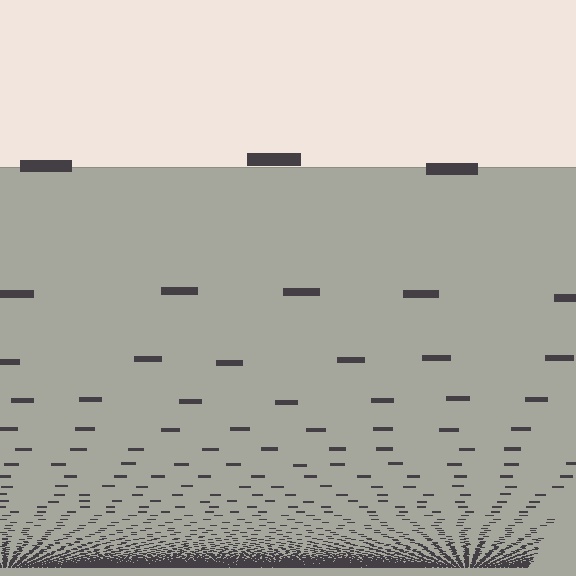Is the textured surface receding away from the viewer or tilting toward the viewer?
The surface appears to tilt toward the viewer. Texture elements get larger and sparser toward the top.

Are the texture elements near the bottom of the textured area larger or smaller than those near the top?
Smaller. The gradient is inverted — elements near the bottom are smaller and denser.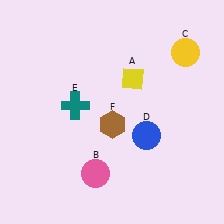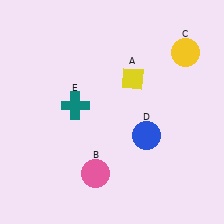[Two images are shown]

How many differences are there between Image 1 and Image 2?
There is 1 difference between the two images.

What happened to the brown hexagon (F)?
The brown hexagon (F) was removed in Image 2. It was in the bottom-right area of Image 1.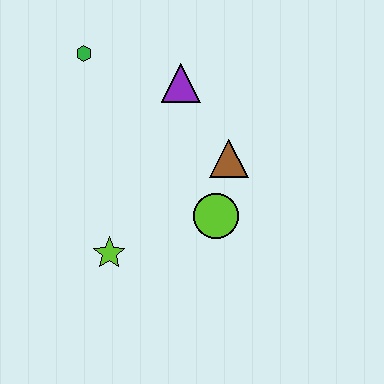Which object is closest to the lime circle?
The brown triangle is closest to the lime circle.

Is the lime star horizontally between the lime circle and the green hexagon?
Yes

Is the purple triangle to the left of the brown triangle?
Yes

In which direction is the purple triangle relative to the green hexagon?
The purple triangle is to the right of the green hexagon.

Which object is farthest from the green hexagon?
The lime circle is farthest from the green hexagon.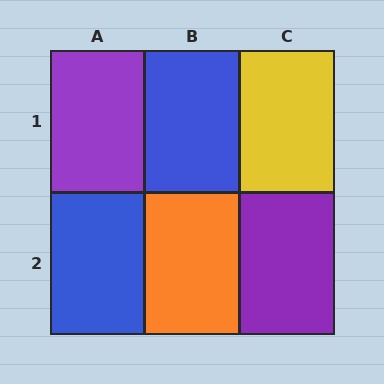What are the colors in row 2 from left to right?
Blue, orange, purple.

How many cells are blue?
2 cells are blue.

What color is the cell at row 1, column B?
Blue.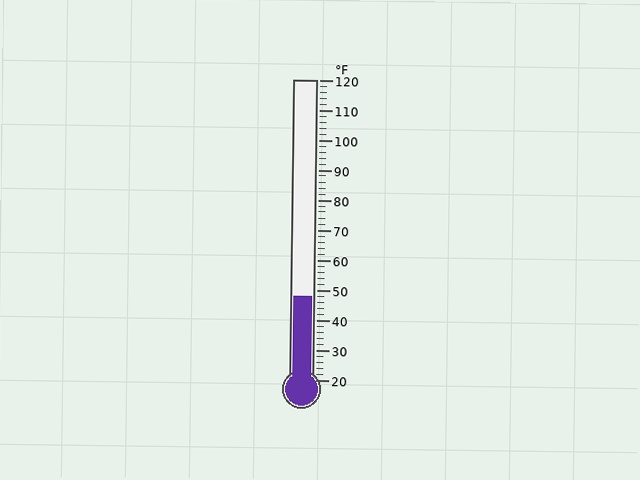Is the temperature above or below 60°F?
The temperature is below 60°F.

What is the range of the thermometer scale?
The thermometer scale ranges from 20°F to 120°F.